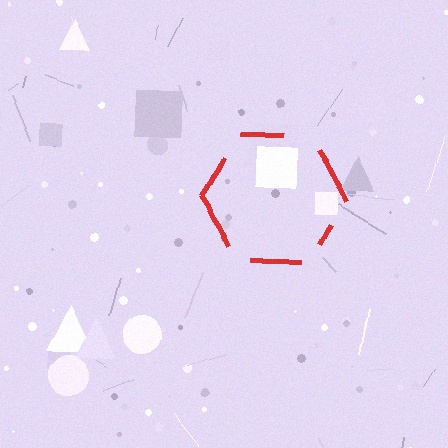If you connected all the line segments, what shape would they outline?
They would outline a hexagon.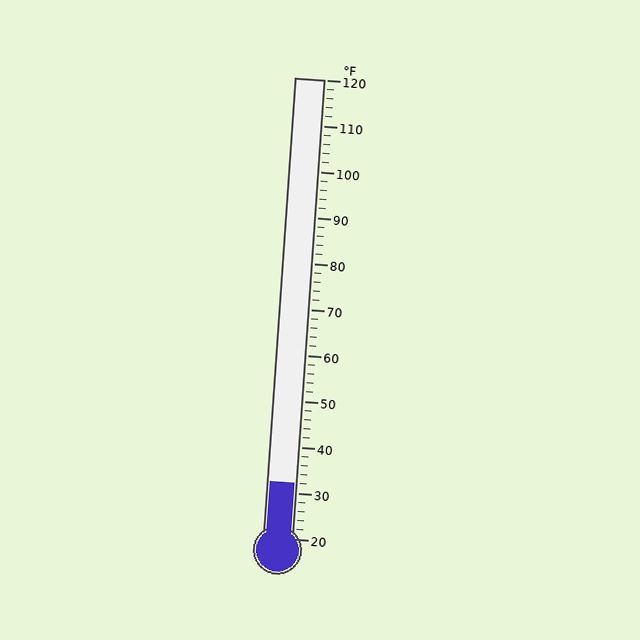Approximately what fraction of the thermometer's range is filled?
The thermometer is filled to approximately 10% of its range.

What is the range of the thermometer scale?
The thermometer scale ranges from 20°F to 120°F.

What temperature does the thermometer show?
The thermometer shows approximately 32°F.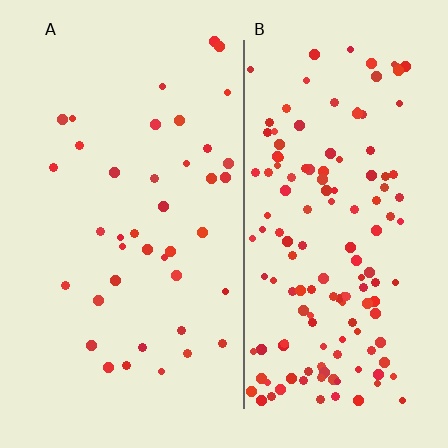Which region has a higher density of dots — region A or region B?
B (the right).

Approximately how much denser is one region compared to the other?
Approximately 3.7× — region B over region A.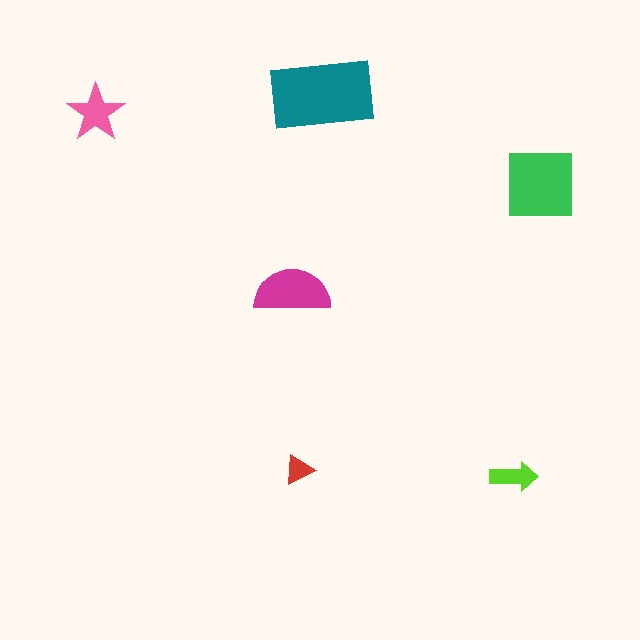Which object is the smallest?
The red triangle.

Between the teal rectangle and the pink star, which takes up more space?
The teal rectangle.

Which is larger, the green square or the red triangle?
The green square.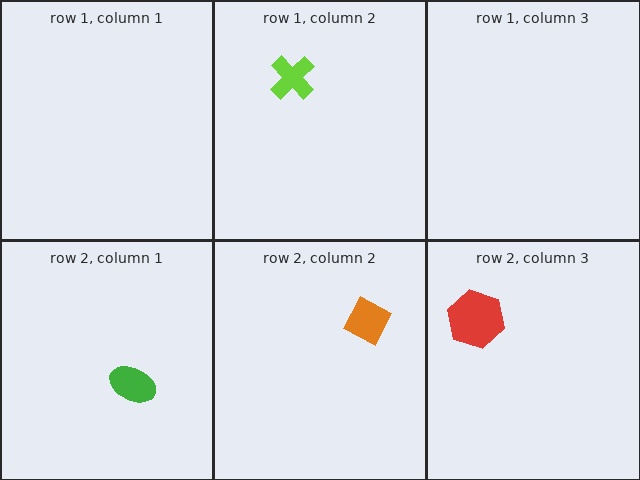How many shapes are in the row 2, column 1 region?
1.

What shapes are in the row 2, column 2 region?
The orange diamond.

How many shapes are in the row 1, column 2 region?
1.